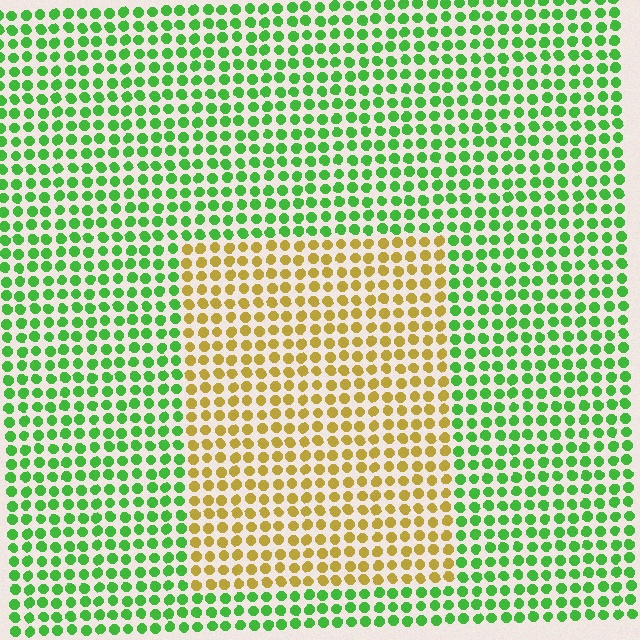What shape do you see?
I see a rectangle.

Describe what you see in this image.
The image is filled with small green elements in a uniform arrangement. A rectangle-shaped region is visible where the elements are tinted to a slightly different hue, forming a subtle color boundary.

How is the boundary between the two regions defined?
The boundary is defined purely by a slight shift in hue (about 68 degrees). Spacing, size, and orientation are identical on both sides.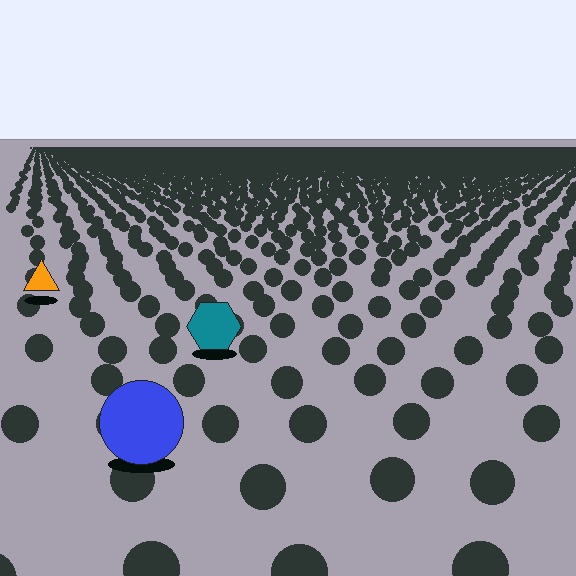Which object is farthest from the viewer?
The orange triangle is farthest from the viewer. It appears smaller and the ground texture around it is denser.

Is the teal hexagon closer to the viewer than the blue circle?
No. The blue circle is closer — you can tell from the texture gradient: the ground texture is coarser near it.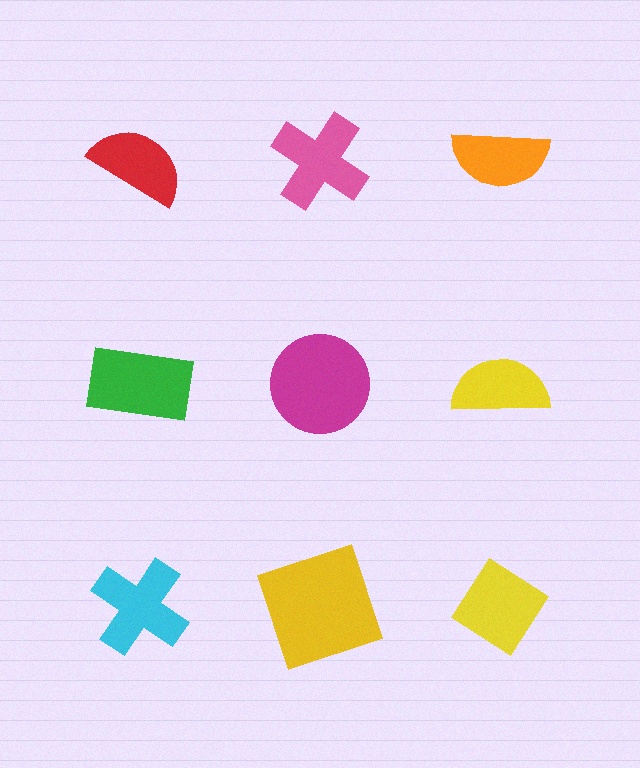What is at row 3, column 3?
A yellow diamond.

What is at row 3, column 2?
A yellow square.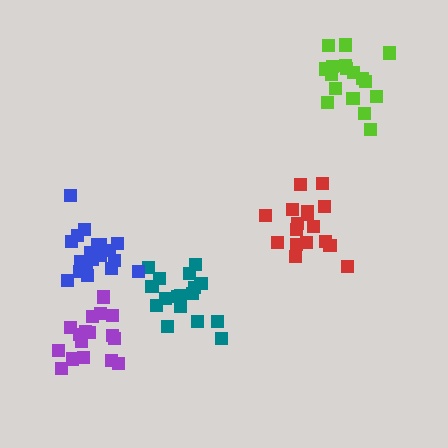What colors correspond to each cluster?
The clusters are colored: teal, red, lime, blue, purple.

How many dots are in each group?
Group 1: 17 dots, Group 2: 17 dots, Group 3: 17 dots, Group 4: 20 dots, Group 5: 17 dots (88 total).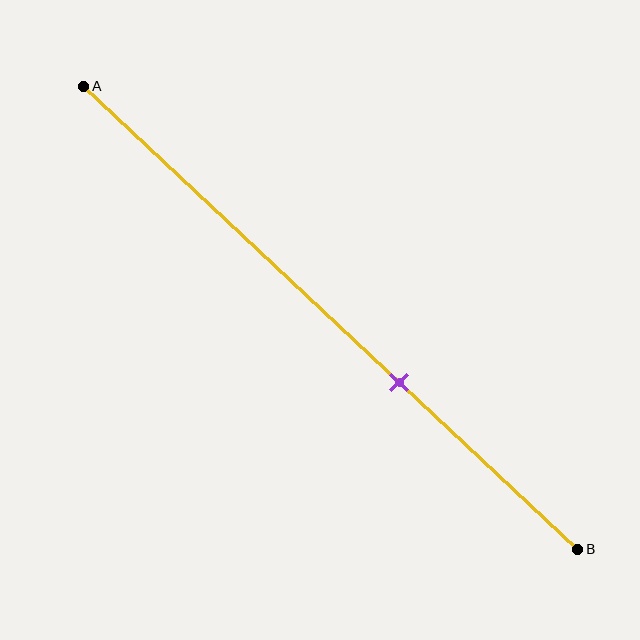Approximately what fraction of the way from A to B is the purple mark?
The purple mark is approximately 65% of the way from A to B.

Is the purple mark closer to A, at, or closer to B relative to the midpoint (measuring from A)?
The purple mark is closer to point B than the midpoint of segment AB.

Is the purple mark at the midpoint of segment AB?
No, the mark is at about 65% from A, not at the 50% midpoint.